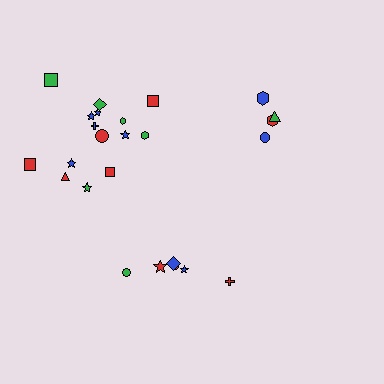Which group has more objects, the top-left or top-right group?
The top-left group.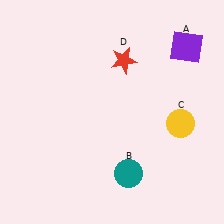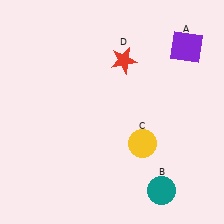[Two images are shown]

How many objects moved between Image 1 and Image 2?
2 objects moved between the two images.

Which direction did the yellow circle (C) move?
The yellow circle (C) moved left.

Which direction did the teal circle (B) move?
The teal circle (B) moved right.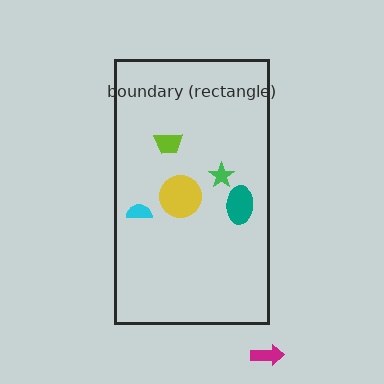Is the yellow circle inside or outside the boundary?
Inside.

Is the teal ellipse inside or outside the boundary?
Inside.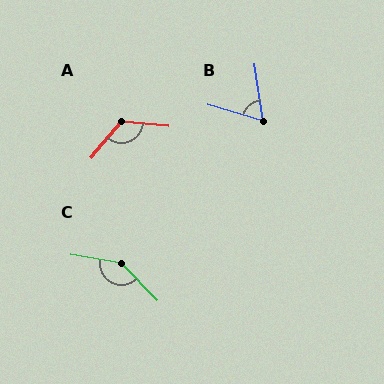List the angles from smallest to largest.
B (65°), A (124°), C (143°).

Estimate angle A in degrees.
Approximately 124 degrees.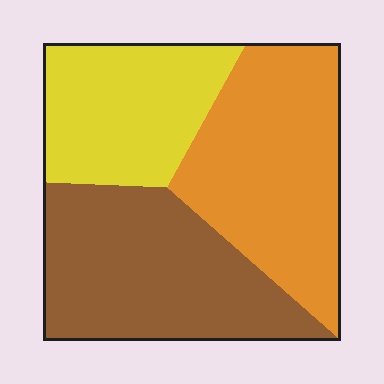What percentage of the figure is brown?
Brown takes up about three eighths (3/8) of the figure.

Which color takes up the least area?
Yellow, at roughly 25%.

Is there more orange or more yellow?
Orange.